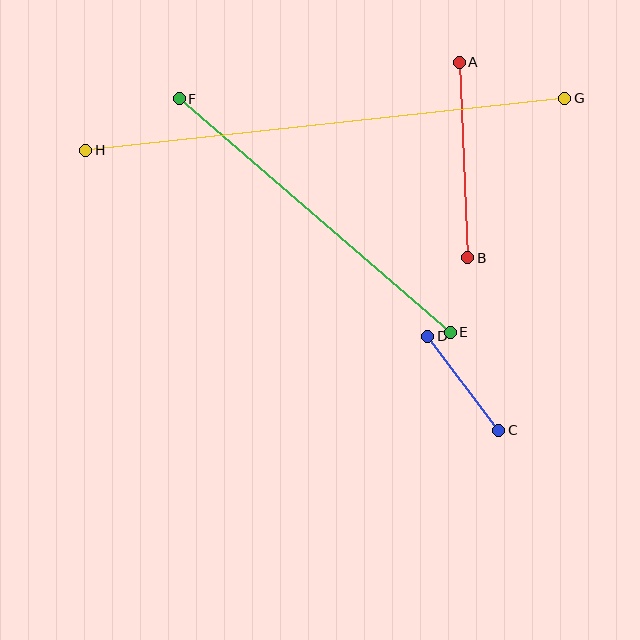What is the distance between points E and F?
The distance is approximately 358 pixels.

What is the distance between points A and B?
The distance is approximately 196 pixels.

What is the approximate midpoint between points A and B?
The midpoint is at approximately (464, 160) pixels.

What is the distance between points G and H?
The distance is approximately 482 pixels.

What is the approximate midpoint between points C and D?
The midpoint is at approximately (463, 383) pixels.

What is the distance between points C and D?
The distance is approximately 118 pixels.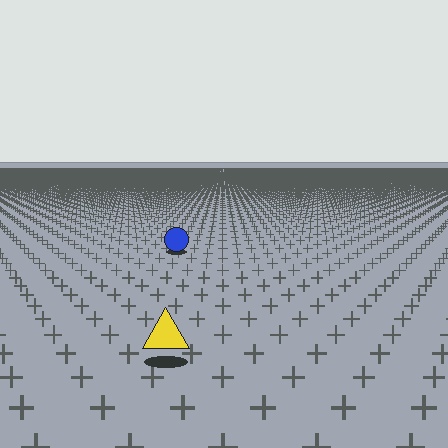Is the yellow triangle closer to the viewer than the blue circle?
Yes. The yellow triangle is closer — you can tell from the texture gradient: the ground texture is coarser near it.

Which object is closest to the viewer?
The yellow triangle is closest. The texture marks near it are larger and more spread out.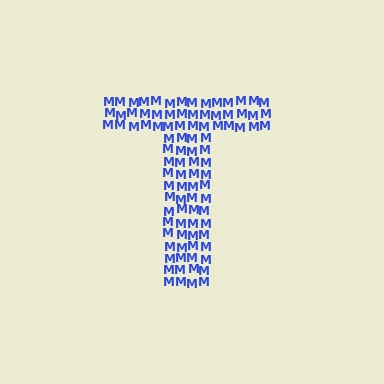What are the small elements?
The small elements are letter M's.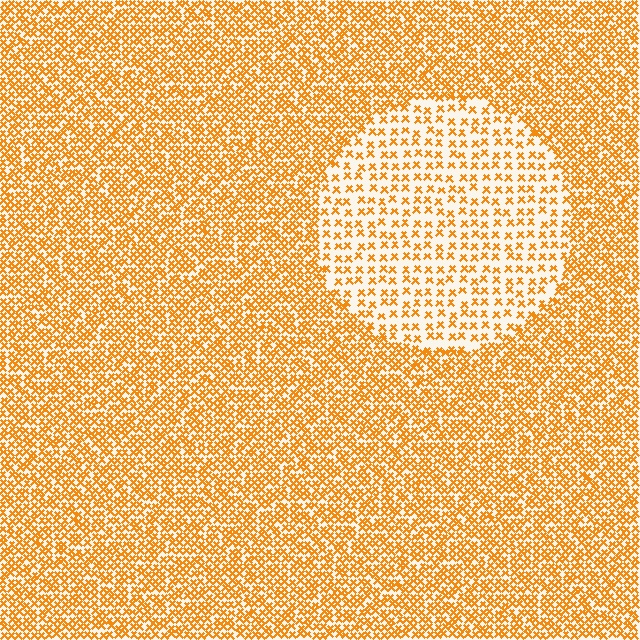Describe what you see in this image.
The image contains small orange elements arranged at two different densities. A circle-shaped region is visible where the elements are less densely packed than the surrounding area.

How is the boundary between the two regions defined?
The boundary is defined by a change in element density (approximately 2.3x ratio). All elements are the same color, size, and shape.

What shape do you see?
I see a circle.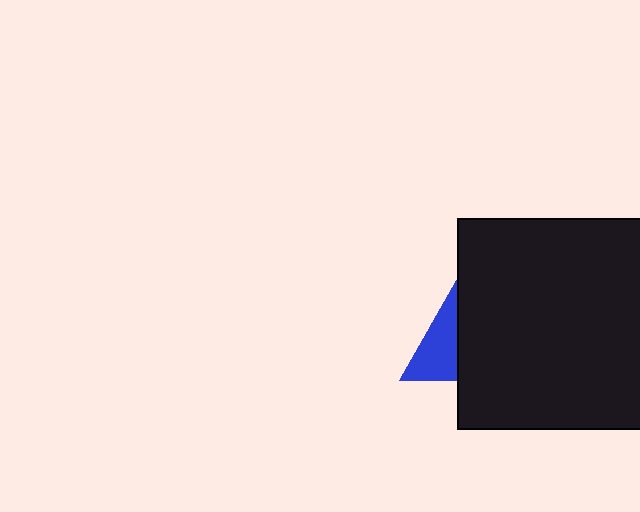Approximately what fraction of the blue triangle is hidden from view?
Roughly 55% of the blue triangle is hidden behind the black rectangle.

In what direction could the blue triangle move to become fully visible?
The blue triangle could move left. That would shift it out from behind the black rectangle entirely.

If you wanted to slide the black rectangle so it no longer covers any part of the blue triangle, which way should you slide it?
Slide it right — that is the most direct way to separate the two shapes.